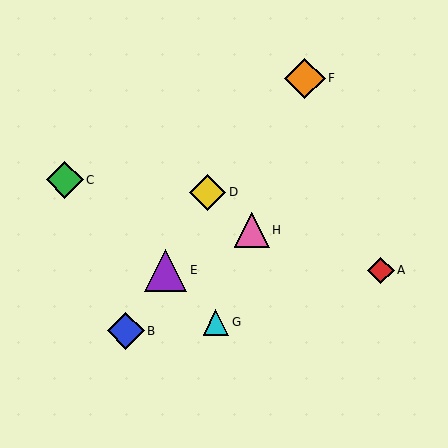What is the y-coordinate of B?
Object B is at y≈331.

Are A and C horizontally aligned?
No, A is at y≈270 and C is at y≈180.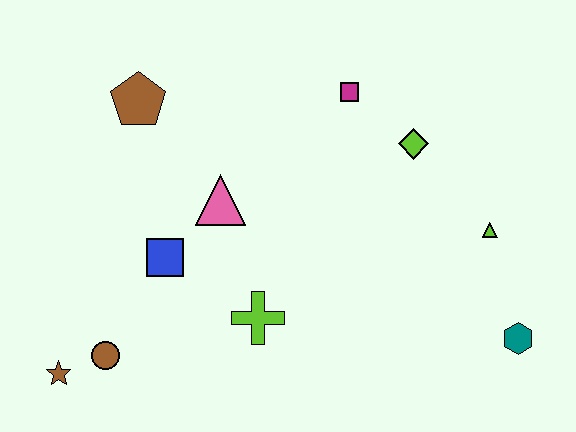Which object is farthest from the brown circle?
The teal hexagon is farthest from the brown circle.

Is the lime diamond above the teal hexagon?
Yes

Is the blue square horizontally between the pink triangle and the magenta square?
No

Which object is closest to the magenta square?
The lime diamond is closest to the magenta square.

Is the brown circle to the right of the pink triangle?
No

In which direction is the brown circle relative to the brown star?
The brown circle is to the right of the brown star.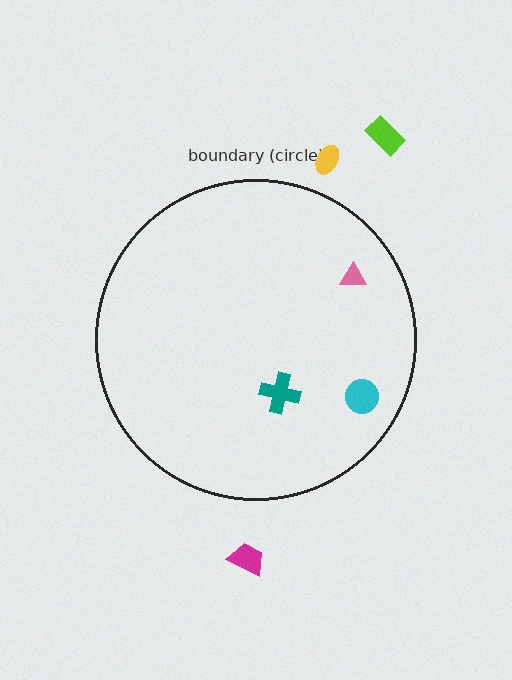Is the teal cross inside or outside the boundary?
Inside.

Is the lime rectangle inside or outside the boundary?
Outside.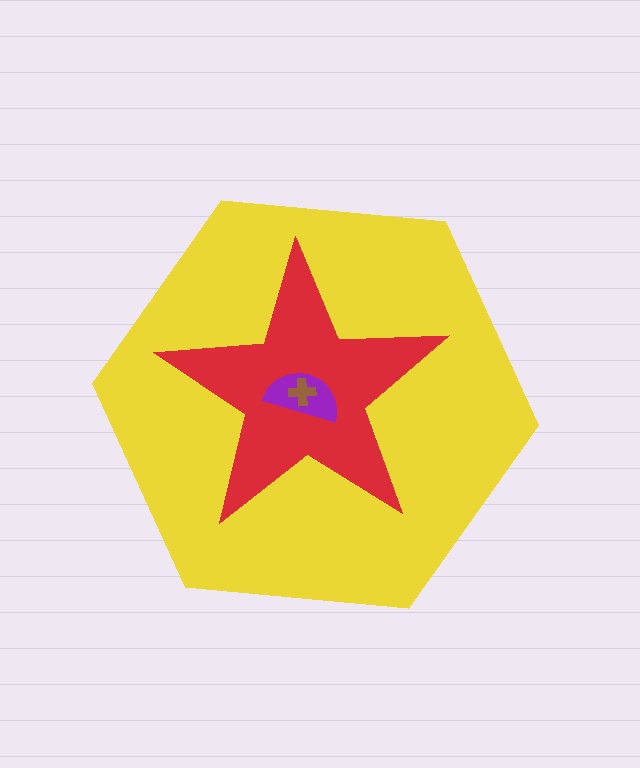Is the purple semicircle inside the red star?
Yes.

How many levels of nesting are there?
4.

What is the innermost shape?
The brown cross.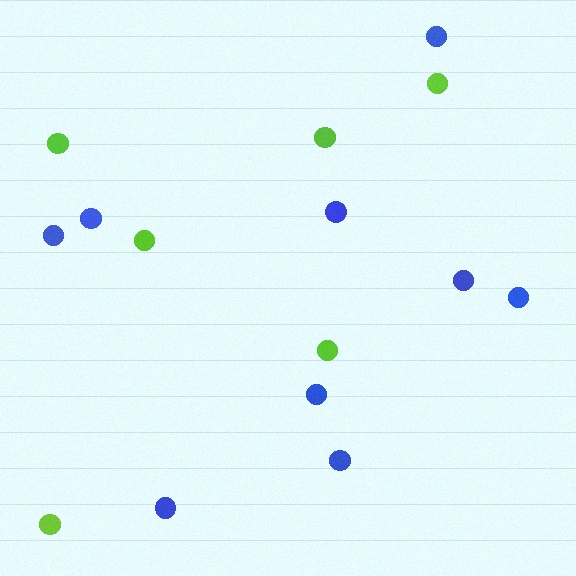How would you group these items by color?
There are 2 groups: one group of blue circles (9) and one group of lime circles (6).